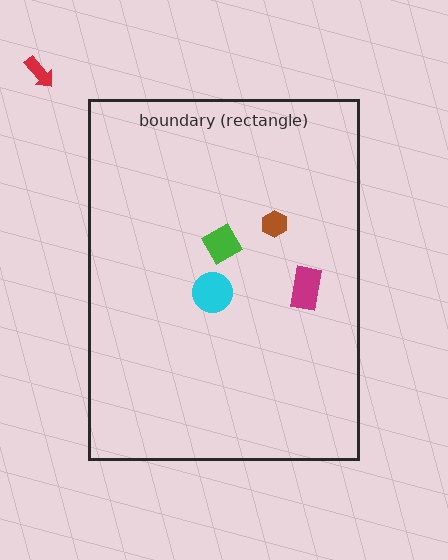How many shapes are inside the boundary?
4 inside, 1 outside.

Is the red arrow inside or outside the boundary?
Outside.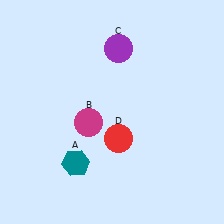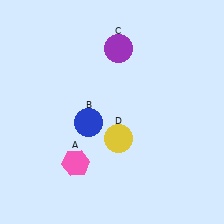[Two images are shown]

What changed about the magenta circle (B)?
In Image 1, B is magenta. In Image 2, it changed to blue.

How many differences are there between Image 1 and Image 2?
There are 3 differences between the two images.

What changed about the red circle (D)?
In Image 1, D is red. In Image 2, it changed to yellow.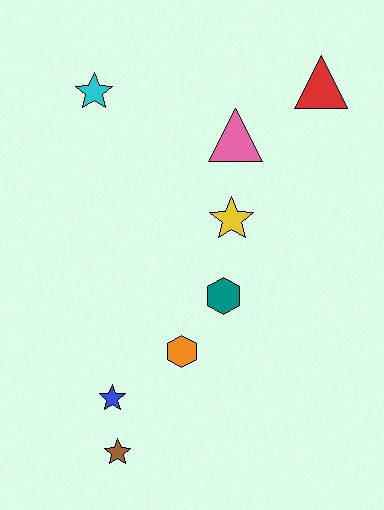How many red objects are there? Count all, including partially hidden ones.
There is 1 red object.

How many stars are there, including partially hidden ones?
There are 4 stars.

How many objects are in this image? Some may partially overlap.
There are 8 objects.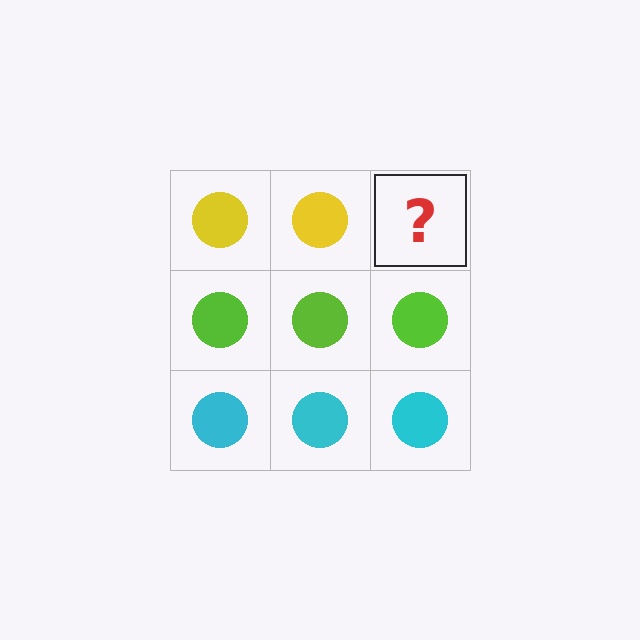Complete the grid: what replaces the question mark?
The question mark should be replaced with a yellow circle.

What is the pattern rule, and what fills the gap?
The rule is that each row has a consistent color. The gap should be filled with a yellow circle.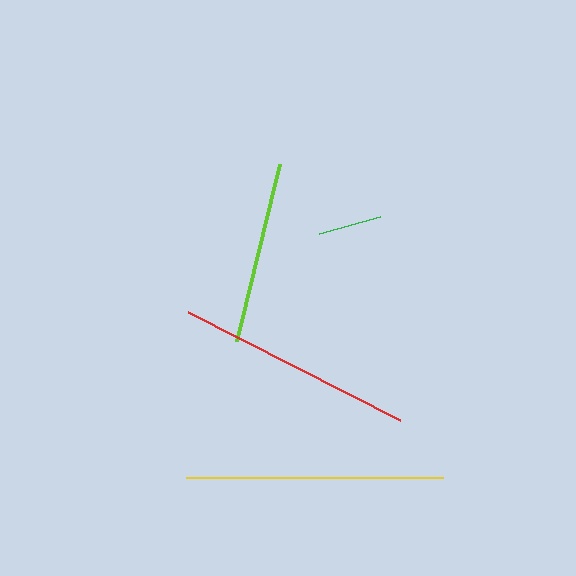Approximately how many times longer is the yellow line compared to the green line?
The yellow line is approximately 4.0 times the length of the green line.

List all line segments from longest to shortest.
From longest to shortest: yellow, red, lime, green.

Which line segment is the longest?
The yellow line is the longest at approximately 256 pixels.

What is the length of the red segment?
The red segment is approximately 238 pixels long.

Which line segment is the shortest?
The green line is the shortest at approximately 63 pixels.